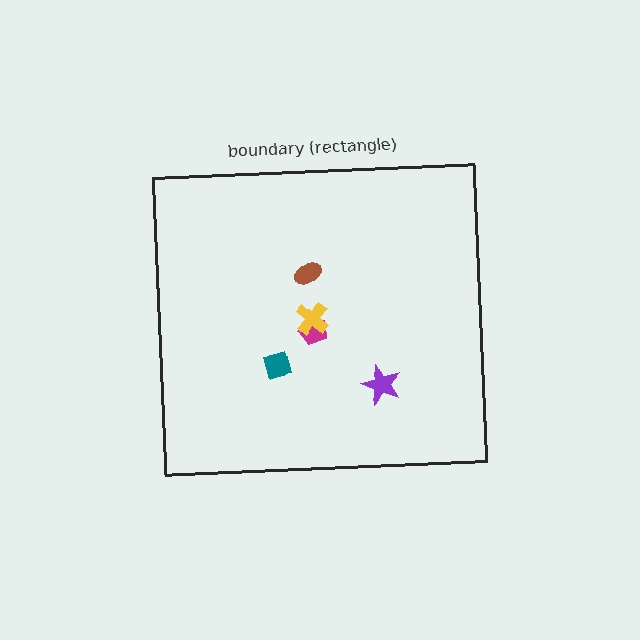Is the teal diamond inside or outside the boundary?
Inside.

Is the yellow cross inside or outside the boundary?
Inside.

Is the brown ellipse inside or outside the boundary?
Inside.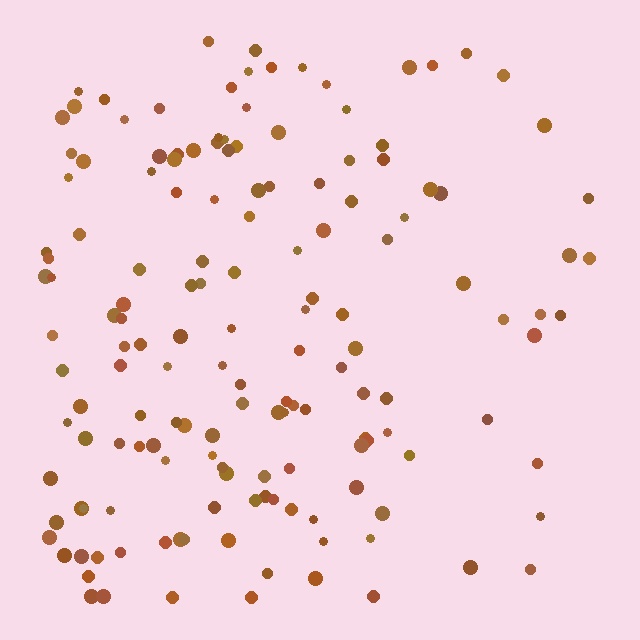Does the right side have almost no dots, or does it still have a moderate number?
Still a moderate number, just noticeably fewer than the left.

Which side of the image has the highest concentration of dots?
The left.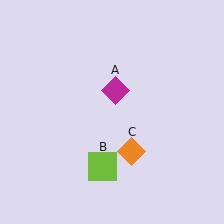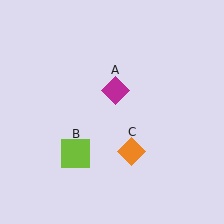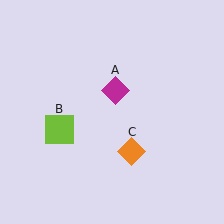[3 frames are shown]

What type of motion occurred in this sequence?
The lime square (object B) rotated clockwise around the center of the scene.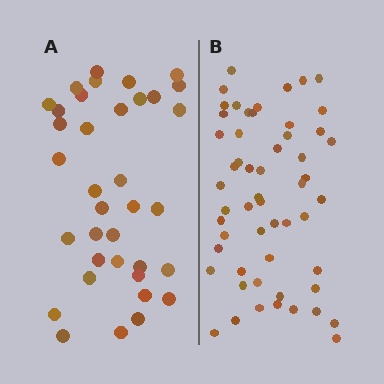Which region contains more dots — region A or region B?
Region B (the right region) has more dots.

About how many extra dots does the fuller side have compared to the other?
Region B has approximately 20 more dots than region A.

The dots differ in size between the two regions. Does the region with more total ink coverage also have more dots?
No. Region A has more total ink coverage because its dots are larger, but region B actually contains more individual dots. Total area can be misleading — the number of items is what matters here.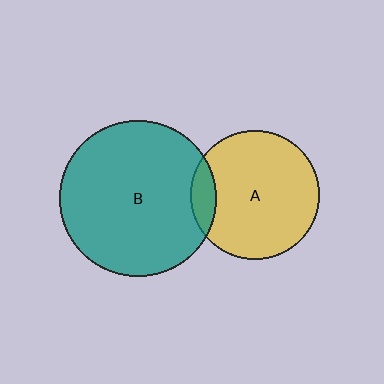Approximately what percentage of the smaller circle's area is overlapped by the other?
Approximately 10%.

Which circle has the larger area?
Circle B (teal).